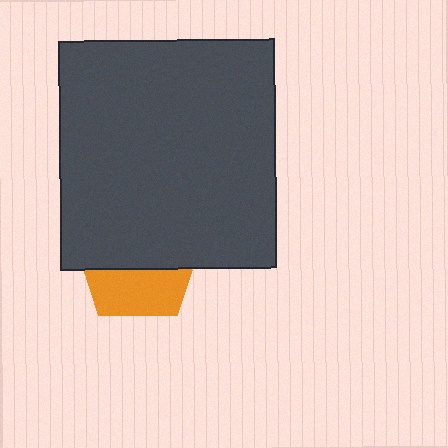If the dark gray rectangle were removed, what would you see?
You would see the complete orange pentagon.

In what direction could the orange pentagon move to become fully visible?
The orange pentagon could move down. That would shift it out from behind the dark gray rectangle entirely.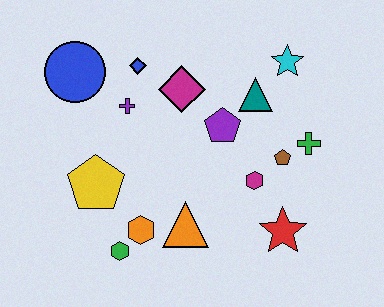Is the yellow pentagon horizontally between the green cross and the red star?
No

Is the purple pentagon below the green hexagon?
No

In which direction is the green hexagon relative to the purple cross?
The green hexagon is below the purple cross.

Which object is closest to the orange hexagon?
The green hexagon is closest to the orange hexagon.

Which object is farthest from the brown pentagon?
The blue circle is farthest from the brown pentagon.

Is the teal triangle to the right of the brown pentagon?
No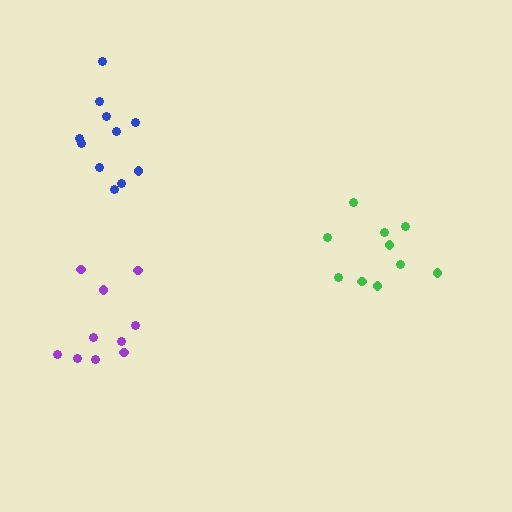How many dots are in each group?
Group 1: 10 dots, Group 2: 10 dots, Group 3: 11 dots (31 total).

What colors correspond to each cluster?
The clusters are colored: purple, green, blue.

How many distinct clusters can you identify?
There are 3 distinct clusters.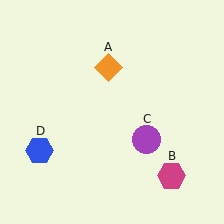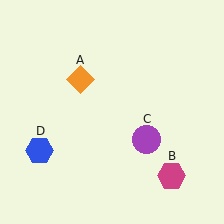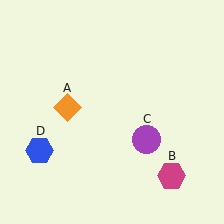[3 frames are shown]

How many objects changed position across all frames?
1 object changed position: orange diamond (object A).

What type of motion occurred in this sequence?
The orange diamond (object A) rotated counterclockwise around the center of the scene.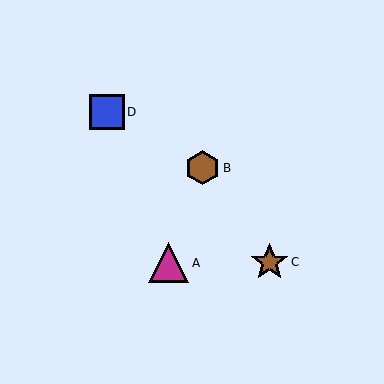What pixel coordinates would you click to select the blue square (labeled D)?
Click at (107, 112) to select the blue square D.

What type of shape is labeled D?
Shape D is a blue square.